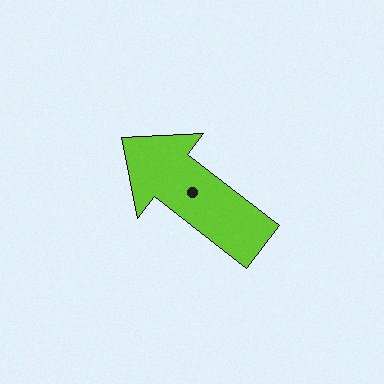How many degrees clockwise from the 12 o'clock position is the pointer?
Approximately 308 degrees.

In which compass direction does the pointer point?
Northwest.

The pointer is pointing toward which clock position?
Roughly 10 o'clock.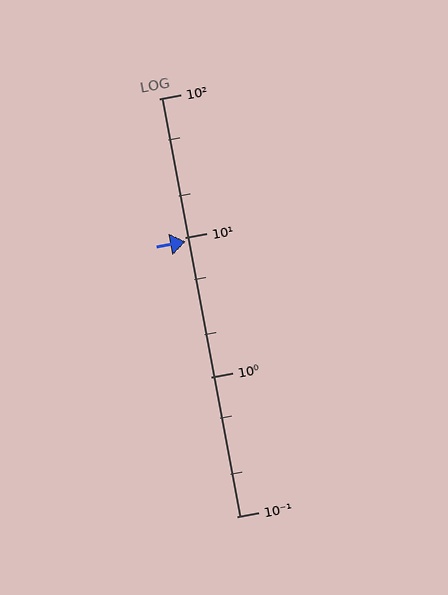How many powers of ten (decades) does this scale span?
The scale spans 3 decades, from 0.1 to 100.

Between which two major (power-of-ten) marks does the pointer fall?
The pointer is between 1 and 10.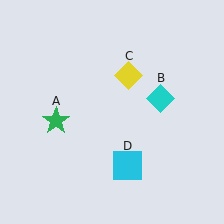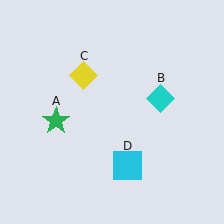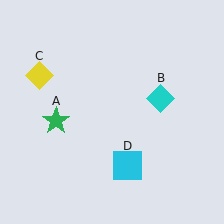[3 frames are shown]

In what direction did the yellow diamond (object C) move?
The yellow diamond (object C) moved left.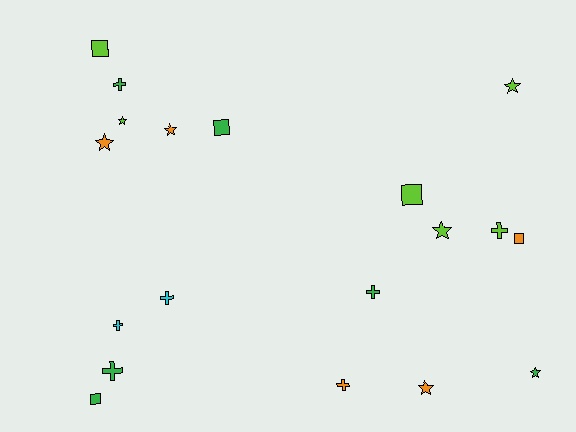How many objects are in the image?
There are 19 objects.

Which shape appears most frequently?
Star, with 7 objects.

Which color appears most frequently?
Lime, with 6 objects.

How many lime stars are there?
There are 3 lime stars.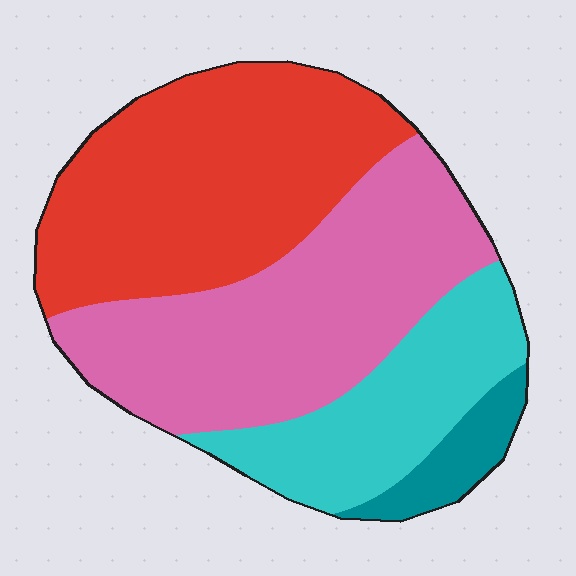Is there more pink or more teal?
Pink.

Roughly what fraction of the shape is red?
Red covers roughly 35% of the shape.